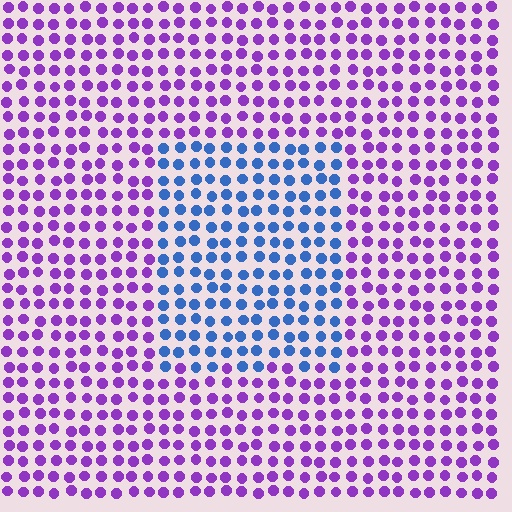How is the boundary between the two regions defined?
The boundary is defined purely by a slight shift in hue (about 61 degrees). Spacing, size, and orientation are identical on both sides.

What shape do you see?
I see a rectangle.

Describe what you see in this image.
The image is filled with small purple elements in a uniform arrangement. A rectangle-shaped region is visible where the elements are tinted to a slightly different hue, forming a subtle color boundary.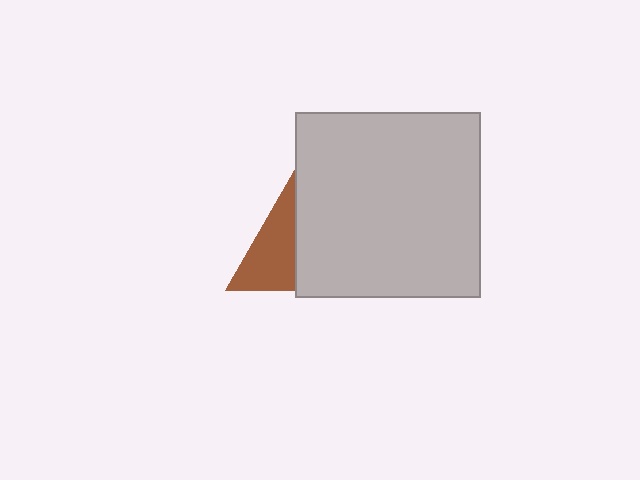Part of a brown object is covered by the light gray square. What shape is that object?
It is a triangle.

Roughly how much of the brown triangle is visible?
About half of it is visible (roughly 51%).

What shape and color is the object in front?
The object in front is a light gray square.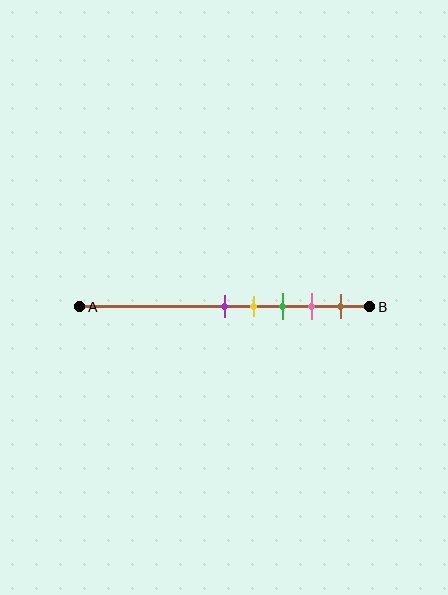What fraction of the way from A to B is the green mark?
The green mark is approximately 70% (0.7) of the way from A to B.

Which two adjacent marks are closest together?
The purple and yellow marks are the closest adjacent pair.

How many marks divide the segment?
There are 5 marks dividing the segment.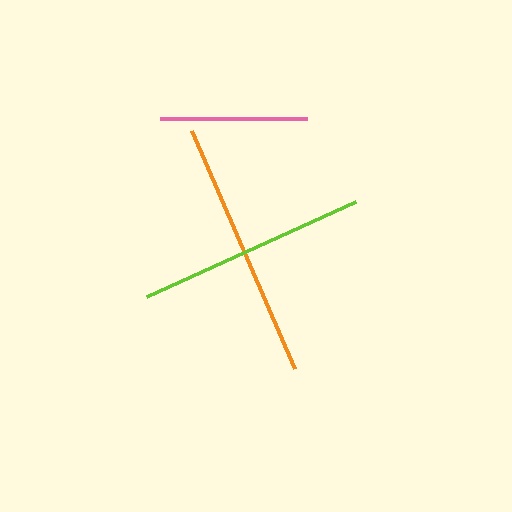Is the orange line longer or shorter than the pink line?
The orange line is longer than the pink line.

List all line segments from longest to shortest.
From longest to shortest: orange, lime, pink.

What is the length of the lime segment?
The lime segment is approximately 230 pixels long.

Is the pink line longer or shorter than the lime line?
The lime line is longer than the pink line.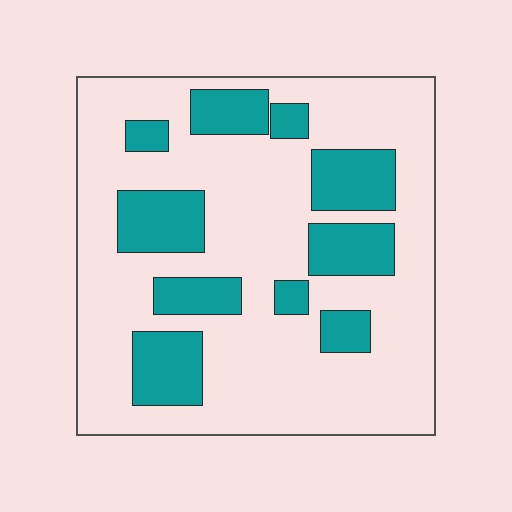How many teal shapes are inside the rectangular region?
10.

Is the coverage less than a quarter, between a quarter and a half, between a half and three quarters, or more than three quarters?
Between a quarter and a half.